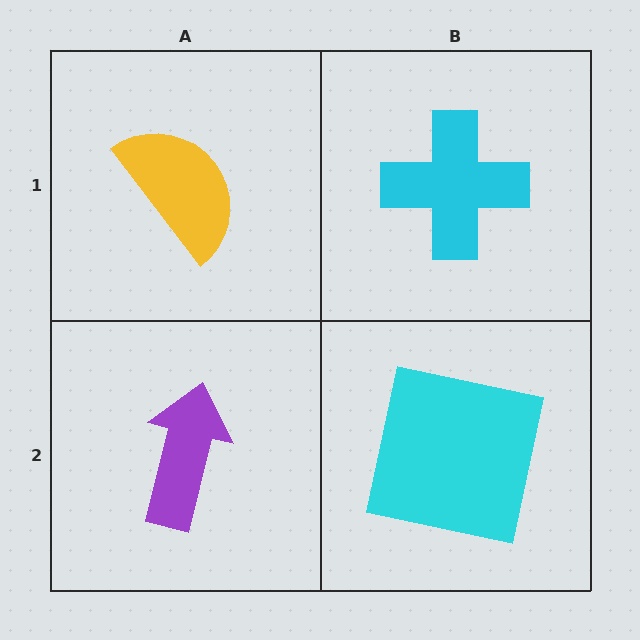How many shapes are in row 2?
2 shapes.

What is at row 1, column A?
A yellow semicircle.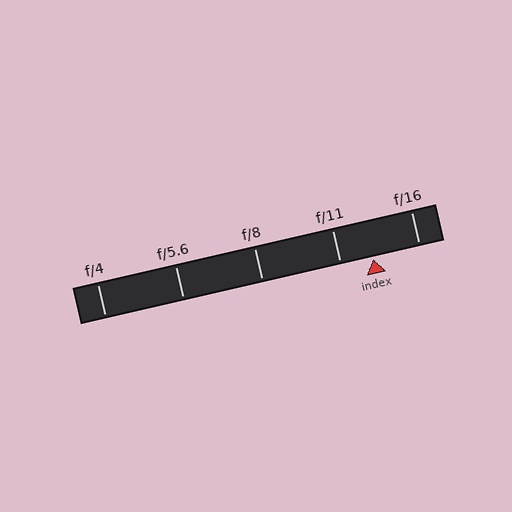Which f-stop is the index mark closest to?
The index mark is closest to f/11.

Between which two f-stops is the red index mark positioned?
The index mark is between f/11 and f/16.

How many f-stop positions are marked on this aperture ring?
There are 5 f-stop positions marked.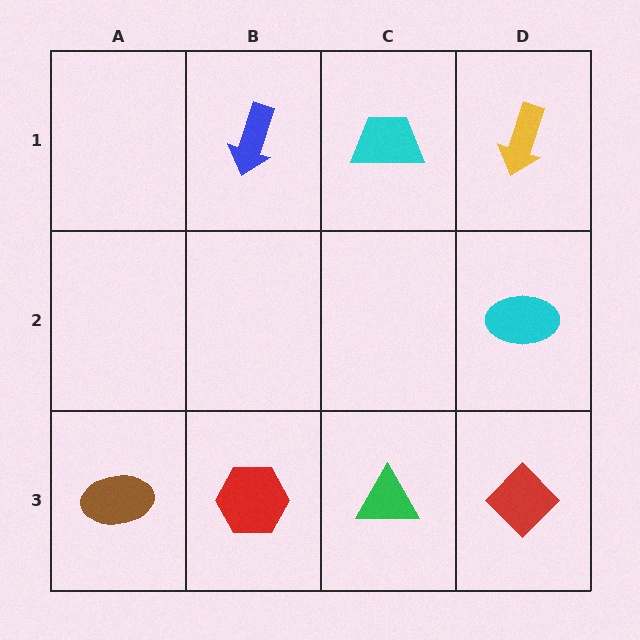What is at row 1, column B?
A blue arrow.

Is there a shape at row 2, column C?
No, that cell is empty.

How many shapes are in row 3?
4 shapes.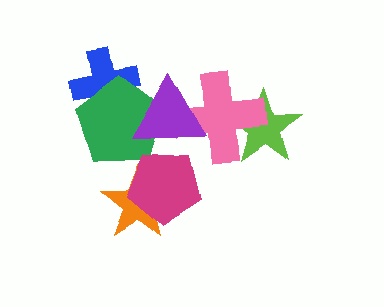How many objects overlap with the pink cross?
2 objects overlap with the pink cross.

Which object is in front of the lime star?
The pink cross is in front of the lime star.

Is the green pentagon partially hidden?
Yes, it is partially covered by another shape.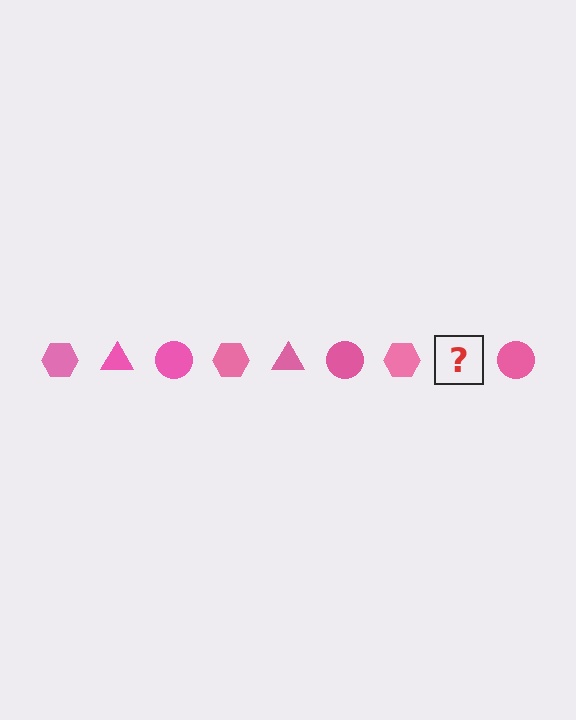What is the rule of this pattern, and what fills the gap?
The rule is that the pattern cycles through hexagon, triangle, circle shapes in pink. The gap should be filled with a pink triangle.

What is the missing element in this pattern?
The missing element is a pink triangle.